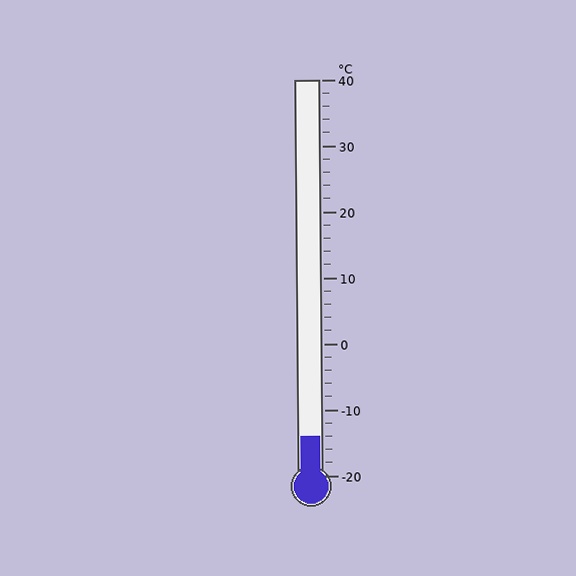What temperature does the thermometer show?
The thermometer shows approximately -14°C.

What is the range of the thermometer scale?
The thermometer scale ranges from -20°C to 40°C.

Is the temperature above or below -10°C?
The temperature is below -10°C.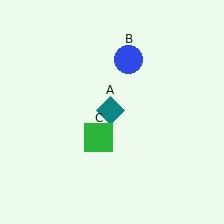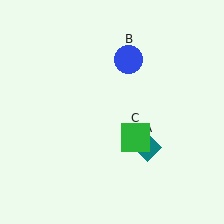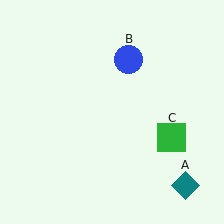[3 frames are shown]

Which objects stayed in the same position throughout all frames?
Blue circle (object B) remained stationary.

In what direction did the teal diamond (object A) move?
The teal diamond (object A) moved down and to the right.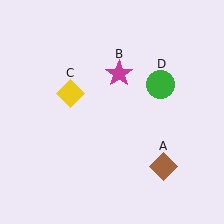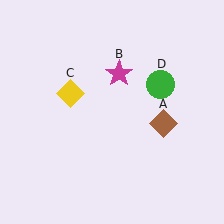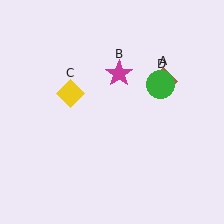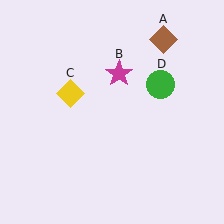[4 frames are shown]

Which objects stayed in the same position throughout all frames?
Magenta star (object B) and yellow diamond (object C) and green circle (object D) remained stationary.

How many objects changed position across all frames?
1 object changed position: brown diamond (object A).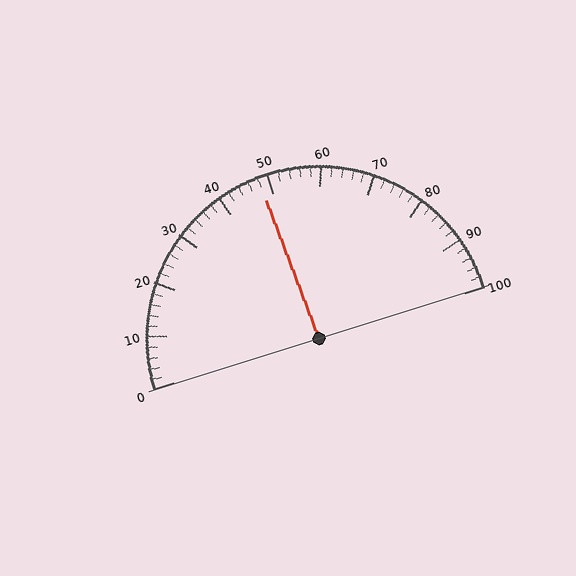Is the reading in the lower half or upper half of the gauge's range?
The reading is in the lower half of the range (0 to 100).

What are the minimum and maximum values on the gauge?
The gauge ranges from 0 to 100.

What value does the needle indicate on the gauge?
The needle indicates approximately 48.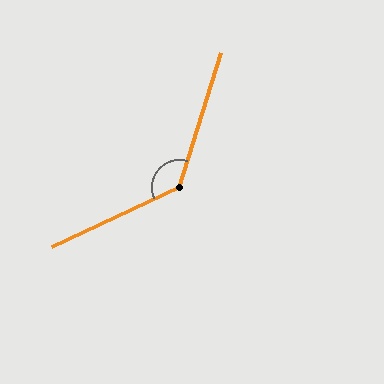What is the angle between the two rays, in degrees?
Approximately 133 degrees.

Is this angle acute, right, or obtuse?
It is obtuse.